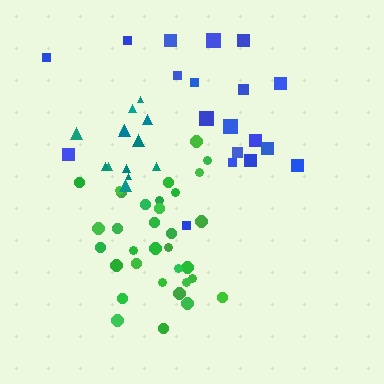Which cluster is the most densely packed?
Teal.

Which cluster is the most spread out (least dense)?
Blue.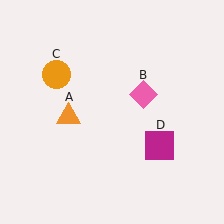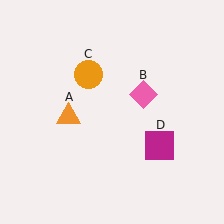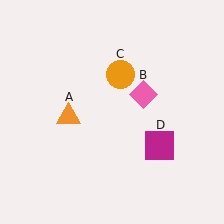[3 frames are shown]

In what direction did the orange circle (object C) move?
The orange circle (object C) moved right.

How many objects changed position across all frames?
1 object changed position: orange circle (object C).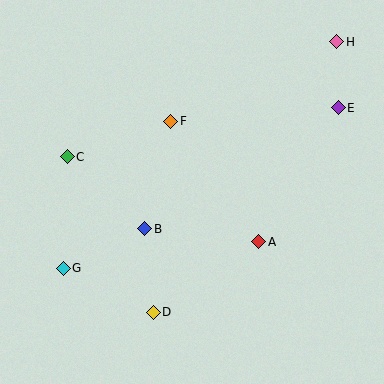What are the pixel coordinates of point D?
Point D is at (153, 312).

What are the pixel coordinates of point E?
Point E is at (338, 108).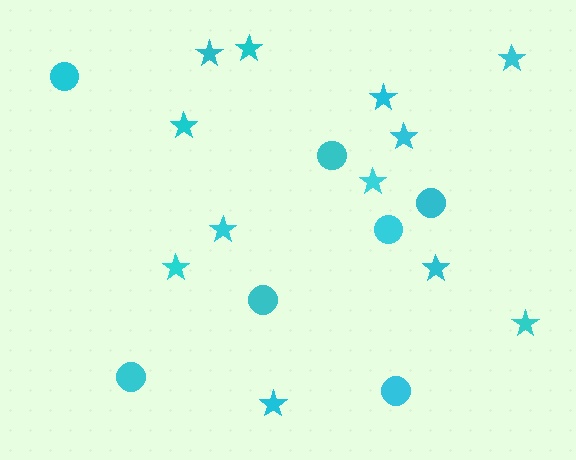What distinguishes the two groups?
There are 2 groups: one group of stars (12) and one group of circles (7).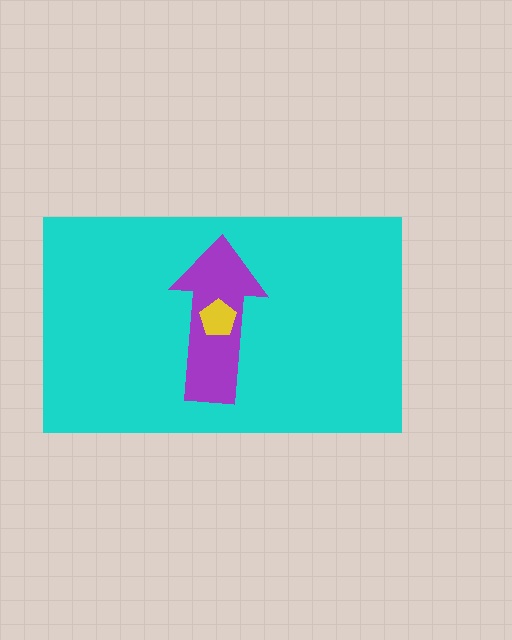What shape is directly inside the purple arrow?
The yellow pentagon.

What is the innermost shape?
The yellow pentagon.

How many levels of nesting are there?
3.